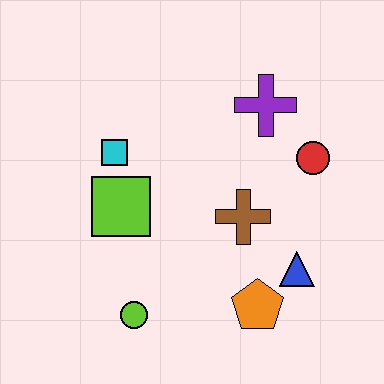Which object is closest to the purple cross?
The red circle is closest to the purple cross.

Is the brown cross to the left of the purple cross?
Yes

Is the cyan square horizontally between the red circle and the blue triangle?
No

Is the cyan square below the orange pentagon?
No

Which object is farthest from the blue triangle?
The cyan square is farthest from the blue triangle.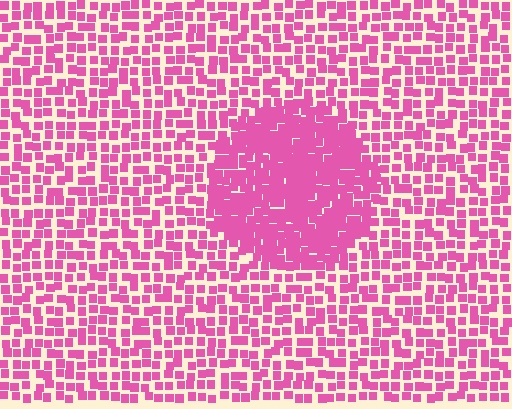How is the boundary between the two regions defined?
The boundary is defined by a change in element density (approximately 2.0x ratio). All elements are the same color, size, and shape.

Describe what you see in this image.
The image contains small pink elements arranged at two different densities. A circle-shaped region is visible where the elements are more densely packed than the surrounding area.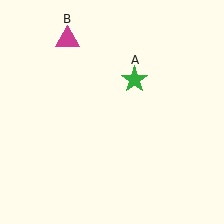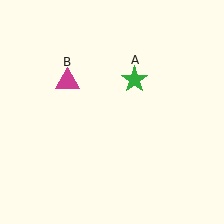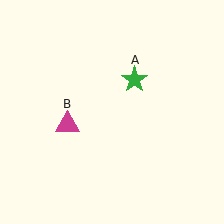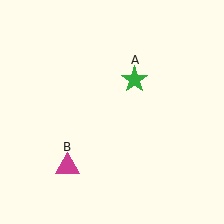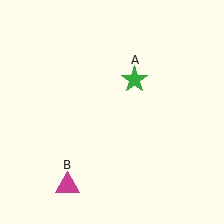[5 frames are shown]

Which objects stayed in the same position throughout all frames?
Green star (object A) remained stationary.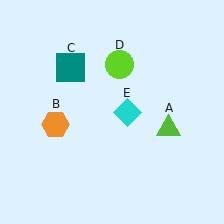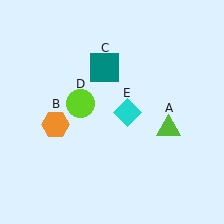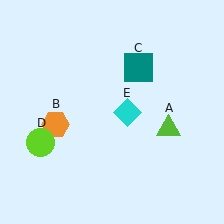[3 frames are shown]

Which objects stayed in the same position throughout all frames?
Lime triangle (object A) and orange hexagon (object B) and cyan diamond (object E) remained stationary.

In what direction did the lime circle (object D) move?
The lime circle (object D) moved down and to the left.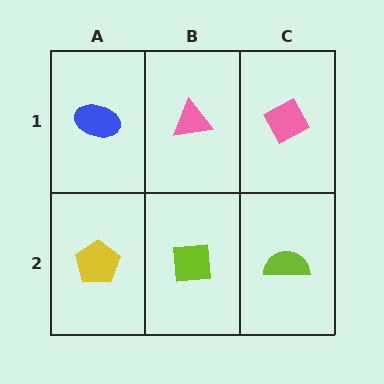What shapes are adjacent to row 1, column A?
A yellow pentagon (row 2, column A), a pink triangle (row 1, column B).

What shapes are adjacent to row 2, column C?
A pink diamond (row 1, column C), a lime square (row 2, column B).